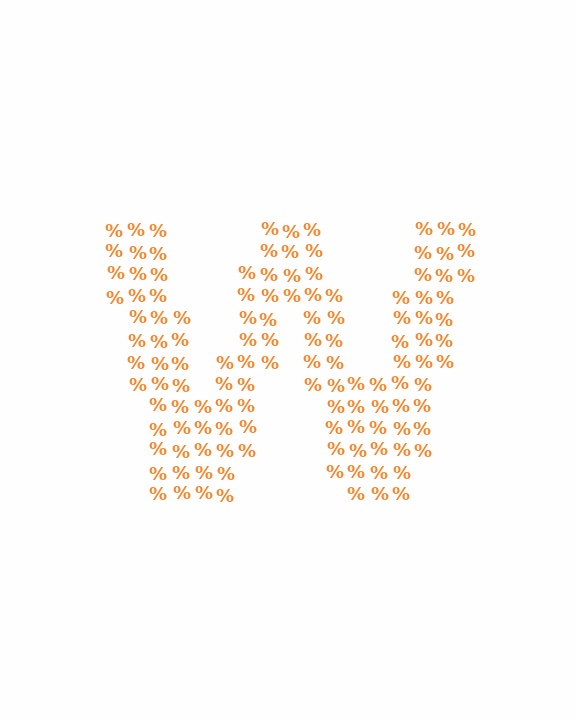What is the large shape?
The large shape is the letter W.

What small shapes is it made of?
It is made of small percent signs.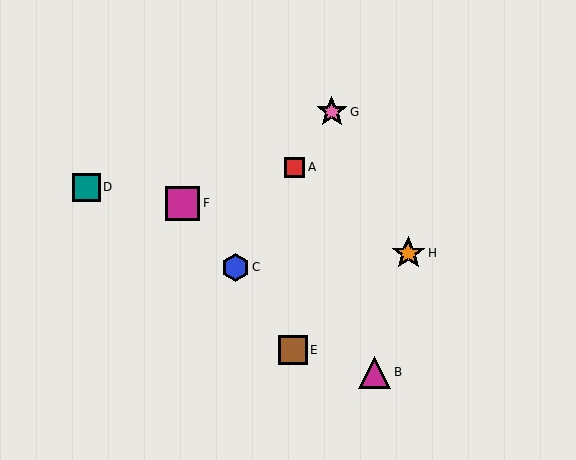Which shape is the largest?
The magenta square (labeled F) is the largest.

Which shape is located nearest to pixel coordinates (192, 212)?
The magenta square (labeled F) at (183, 203) is nearest to that location.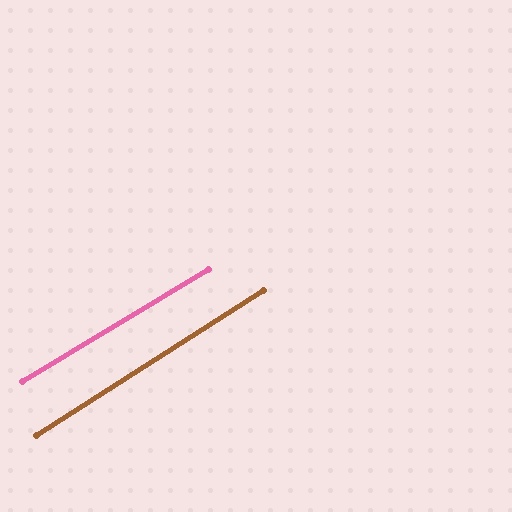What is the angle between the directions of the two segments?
Approximately 2 degrees.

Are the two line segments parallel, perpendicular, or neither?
Parallel — their directions differ by only 1.6°.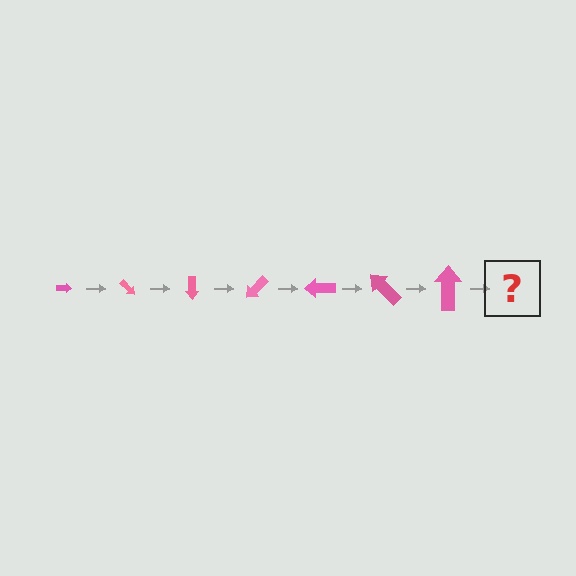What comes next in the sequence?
The next element should be an arrow, larger than the previous one and rotated 315 degrees from the start.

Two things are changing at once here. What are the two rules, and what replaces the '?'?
The two rules are that the arrow grows larger each step and it rotates 45 degrees each step. The '?' should be an arrow, larger than the previous one and rotated 315 degrees from the start.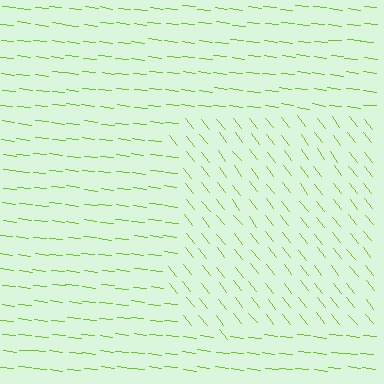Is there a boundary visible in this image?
Yes, there is a texture boundary formed by a change in line orientation.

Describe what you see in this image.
The image is filled with small lime line segments. A rectangle region in the image has lines oriented differently from the surrounding lines, creating a visible texture boundary.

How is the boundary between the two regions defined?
The boundary is defined purely by a change in line orientation (approximately 45 degrees difference). All lines are the same color and thickness.